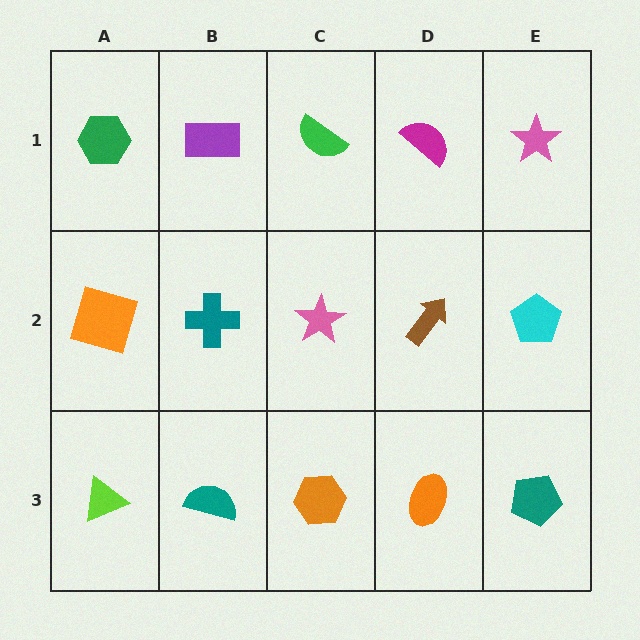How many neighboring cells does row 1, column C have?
3.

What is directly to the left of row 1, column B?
A green hexagon.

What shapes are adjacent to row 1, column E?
A cyan pentagon (row 2, column E), a magenta semicircle (row 1, column D).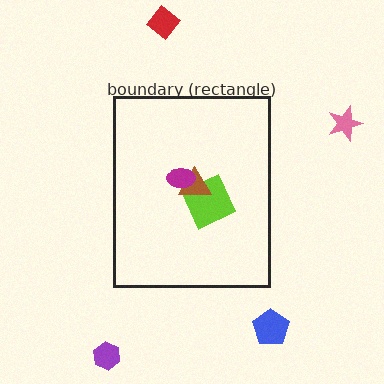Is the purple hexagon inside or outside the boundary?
Outside.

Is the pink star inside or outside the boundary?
Outside.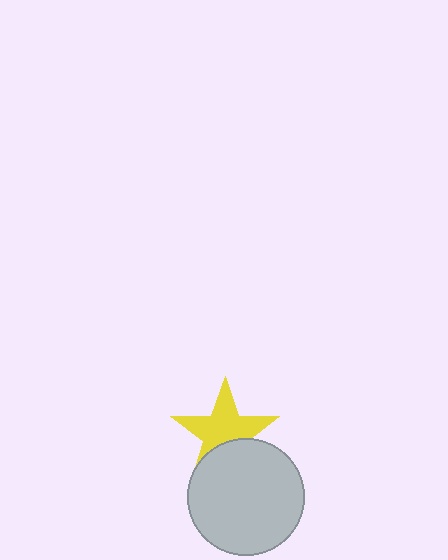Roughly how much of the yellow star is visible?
Most of it is visible (roughly 67%).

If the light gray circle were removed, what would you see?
You would see the complete yellow star.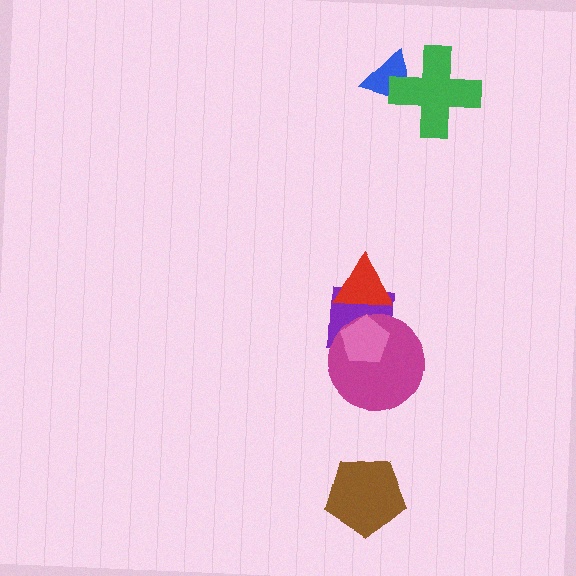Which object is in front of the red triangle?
The pink pentagon is in front of the red triangle.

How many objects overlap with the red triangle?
2 objects overlap with the red triangle.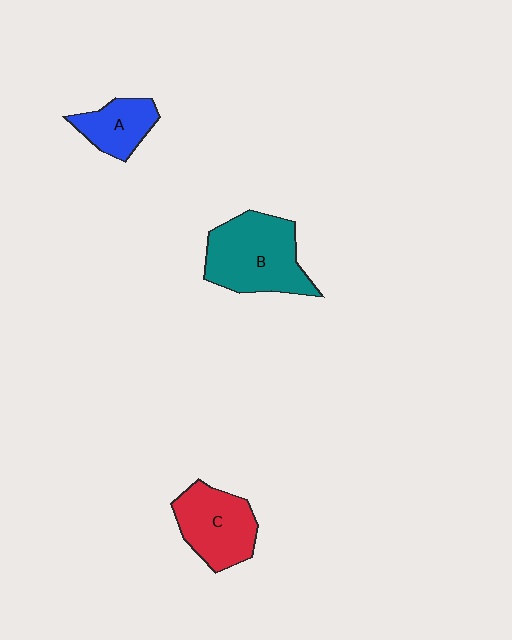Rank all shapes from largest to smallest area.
From largest to smallest: B (teal), C (red), A (blue).